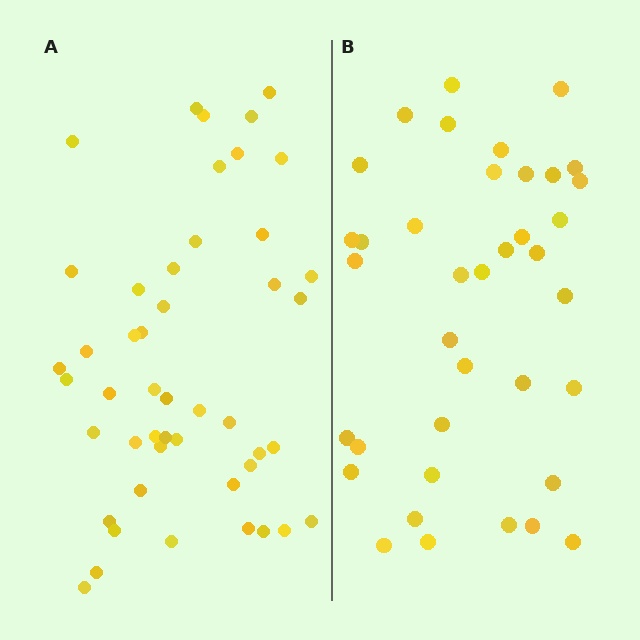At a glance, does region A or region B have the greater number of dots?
Region A (the left region) has more dots.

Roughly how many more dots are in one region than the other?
Region A has roughly 8 or so more dots than region B.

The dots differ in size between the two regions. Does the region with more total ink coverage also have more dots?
No. Region B has more total ink coverage because its dots are larger, but region A actually contains more individual dots. Total area can be misleading — the number of items is what matters here.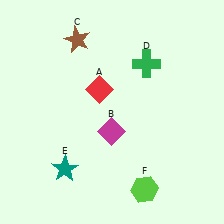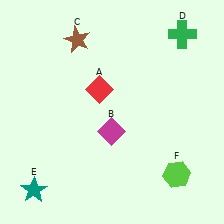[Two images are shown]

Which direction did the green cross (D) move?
The green cross (D) moved right.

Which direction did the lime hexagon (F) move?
The lime hexagon (F) moved right.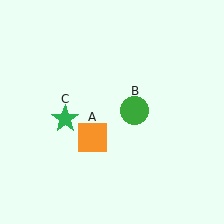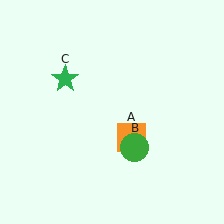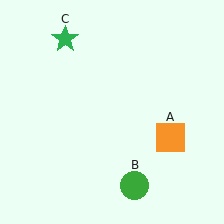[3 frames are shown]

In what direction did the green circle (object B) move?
The green circle (object B) moved down.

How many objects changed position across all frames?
3 objects changed position: orange square (object A), green circle (object B), green star (object C).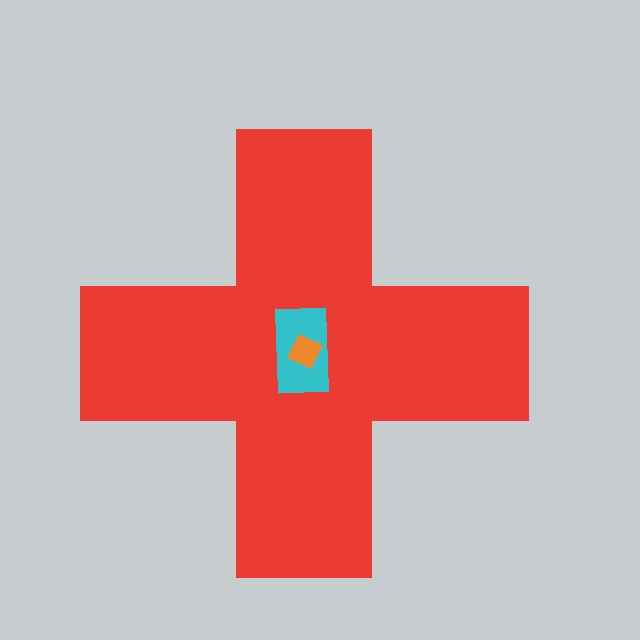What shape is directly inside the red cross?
The cyan rectangle.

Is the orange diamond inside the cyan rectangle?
Yes.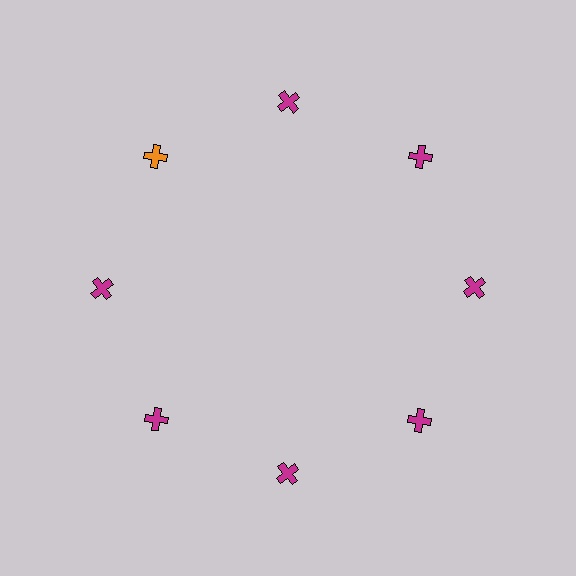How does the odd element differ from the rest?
It has a different color: orange instead of magenta.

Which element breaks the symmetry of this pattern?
The orange cross at roughly the 10 o'clock position breaks the symmetry. All other shapes are magenta crosses.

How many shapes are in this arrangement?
There are 8 shapes arranged in a ring pattern.